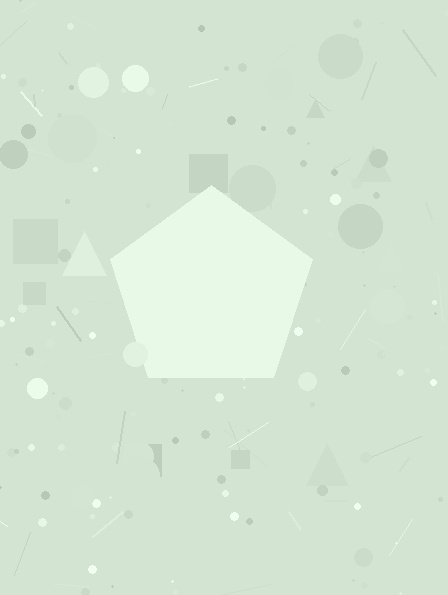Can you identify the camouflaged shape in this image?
The camouflaged shape is a pentagon.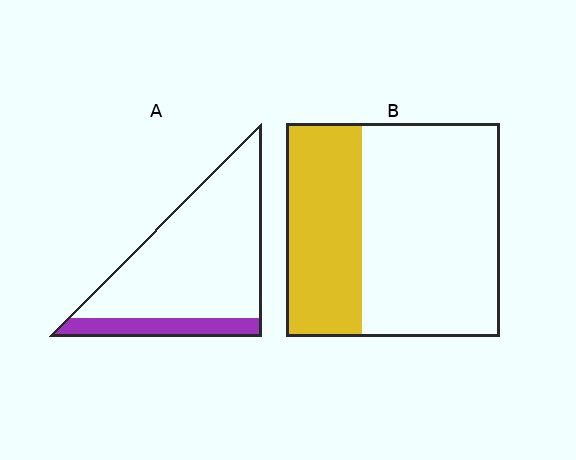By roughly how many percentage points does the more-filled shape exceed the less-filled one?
By roughly 20 percentage points (B over A).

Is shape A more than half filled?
No.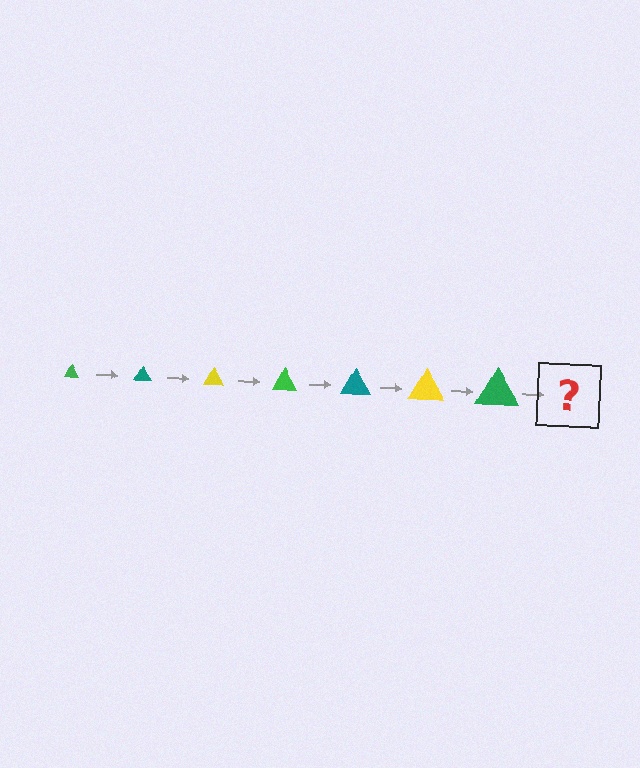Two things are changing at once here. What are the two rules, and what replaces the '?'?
The two rules are that the triangle grows larger each step and the color cycles through green, teal, and yellow. The '?' should be a teal triangle, larger than the previous one.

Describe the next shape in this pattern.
It should be a teal triangle, larger than the previous one.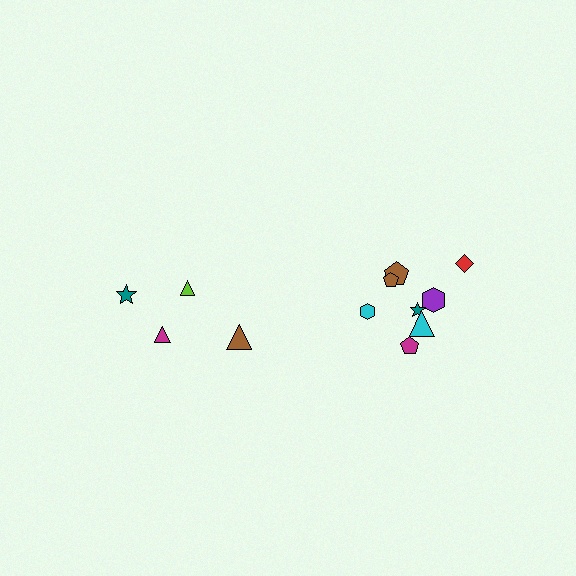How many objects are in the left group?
There are 4 objects.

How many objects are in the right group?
There are 8 objects.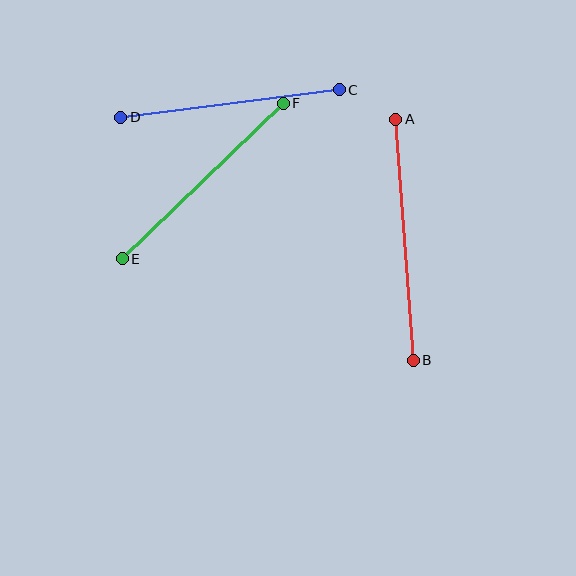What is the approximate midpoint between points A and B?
The midpoint is at approximately (404, 240) pixels.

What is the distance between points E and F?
The distance is approximately 224 pixels.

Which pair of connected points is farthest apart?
Points A and B are farthest apart.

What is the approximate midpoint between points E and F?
The midpoint is at approximately (203, 181) pixels.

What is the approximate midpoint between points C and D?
The midpoint is at approximately (230, 104) pixels.